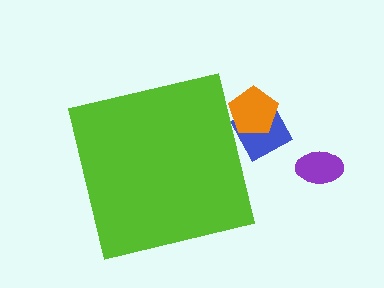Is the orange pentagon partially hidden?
Yes, the orange pentagon is partially hidden behind the lime square.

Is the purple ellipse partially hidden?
No, the purple ellipse is fully visible.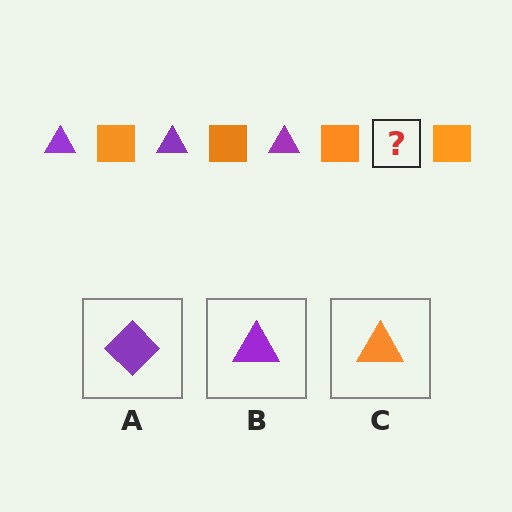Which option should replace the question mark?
Option B.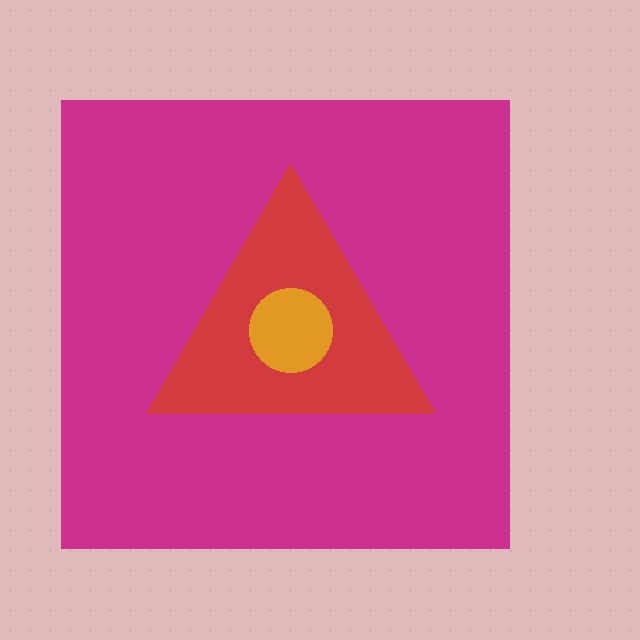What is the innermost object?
The orange circle.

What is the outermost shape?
The magenta square.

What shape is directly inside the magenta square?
The red triangle.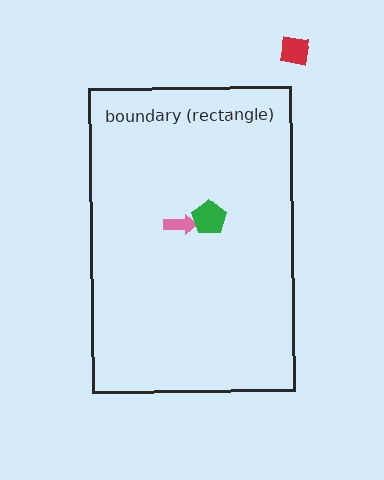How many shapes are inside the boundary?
2 inside, 1 outside.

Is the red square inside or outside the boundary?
Outside.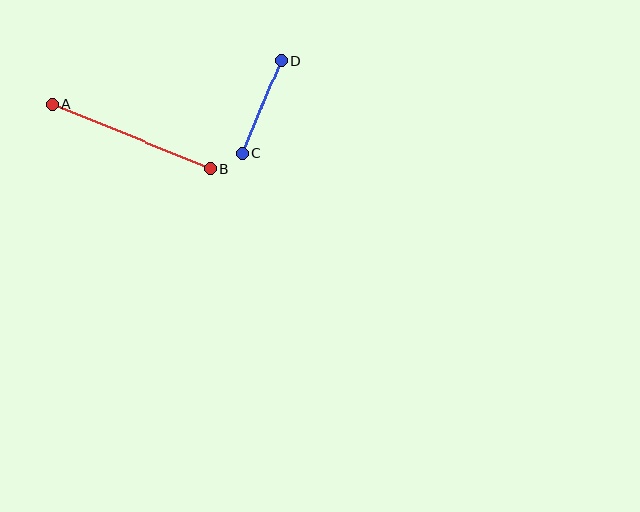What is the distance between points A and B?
The distance is approximately 170 pixels.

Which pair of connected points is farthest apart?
Points A and B are farthest apart.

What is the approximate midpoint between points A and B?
The midpoint is at approximately (131, 136) pixels.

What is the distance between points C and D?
The distance is approximately 101 pixels.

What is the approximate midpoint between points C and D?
The midpoint is at approximately (261, 107) pixels.